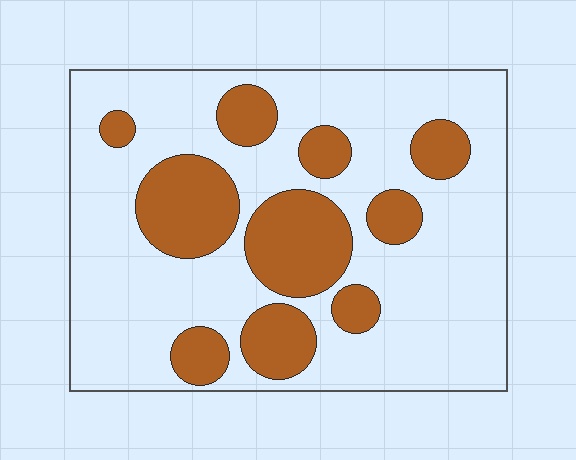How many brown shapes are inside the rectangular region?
10.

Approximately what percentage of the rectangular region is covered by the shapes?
Approximately 30%.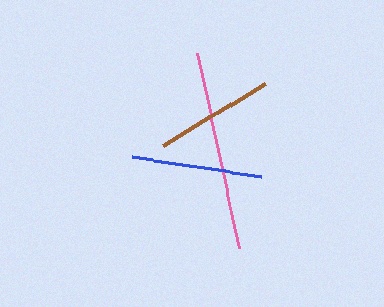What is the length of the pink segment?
The pink segment is approximately 198 pixels long.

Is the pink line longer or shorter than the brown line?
The pink line is longer than the brown line.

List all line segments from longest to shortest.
From longest to shortest: pink, blue, brown.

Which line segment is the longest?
The pink line is the longest at approximately 198 pixels.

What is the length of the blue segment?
The blue segment is approximately 130 pixels long.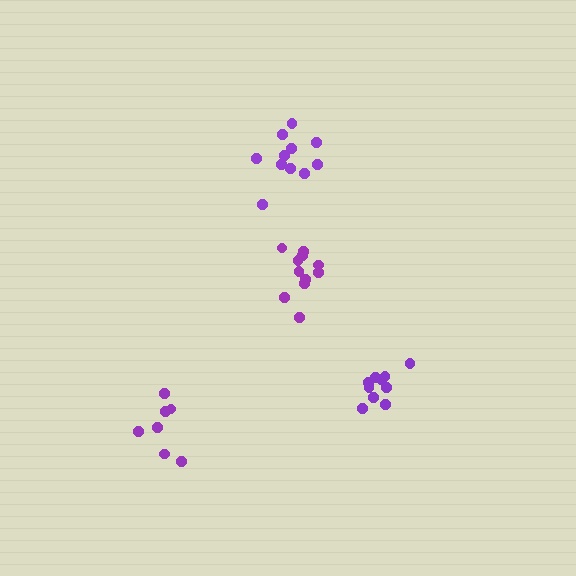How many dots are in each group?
Group 1: 11 dots, Group 2: 11 dots, Group 3: 7 dots, Group 4: 10 dots (39 total).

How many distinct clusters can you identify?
There are 4 distinct clusters.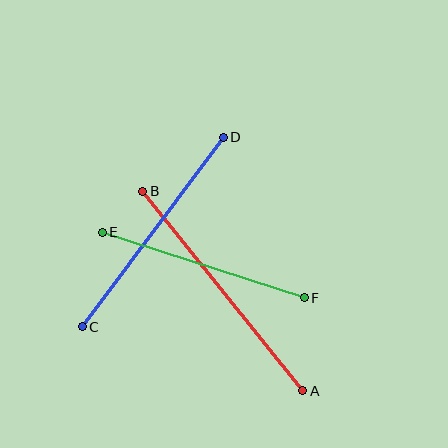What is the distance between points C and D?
The distance is approximately 236 pixels.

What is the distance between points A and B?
The distance is approximately 256 pixels.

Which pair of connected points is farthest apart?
Points A and B are farthest apart.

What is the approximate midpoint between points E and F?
The midpoint is at approximately (203, 265) pixels.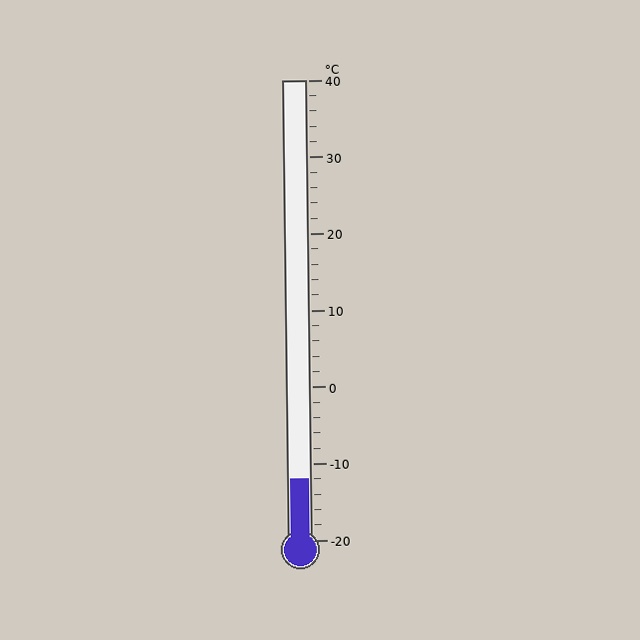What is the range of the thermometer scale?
The thermometer scale ranges from -20°C to 40°C.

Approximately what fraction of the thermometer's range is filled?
The thermometer is filled to approximately 15% of its range.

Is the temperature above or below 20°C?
The temperature is below 20°C.